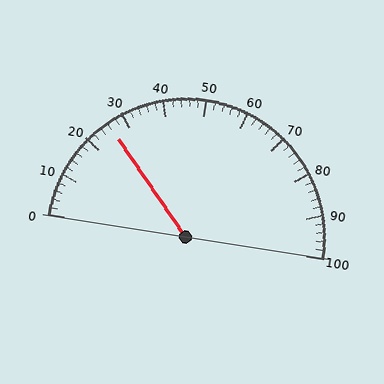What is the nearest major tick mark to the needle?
The nearest major tick mark is 30.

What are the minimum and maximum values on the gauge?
The gauge ranges from 0 to 100.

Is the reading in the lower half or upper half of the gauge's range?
The reading is in the lower half of the range (0 to 100).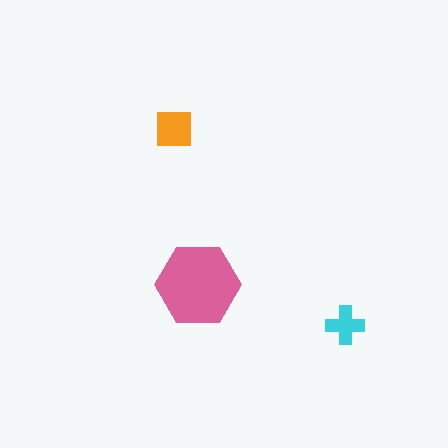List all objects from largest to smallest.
The pink hexagon, the orange square, the cyan cross.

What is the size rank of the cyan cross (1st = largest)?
3rd.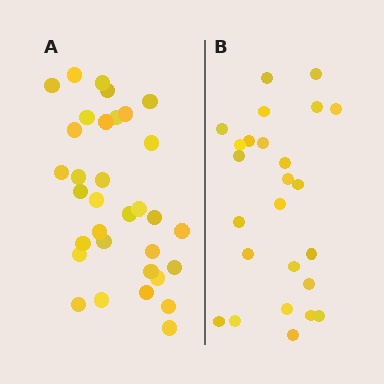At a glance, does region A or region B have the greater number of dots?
Region A (the left region) has more dots.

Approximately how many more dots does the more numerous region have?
Region A has roughly 8 or so more dots than region B.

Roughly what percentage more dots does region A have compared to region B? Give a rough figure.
About 30% more.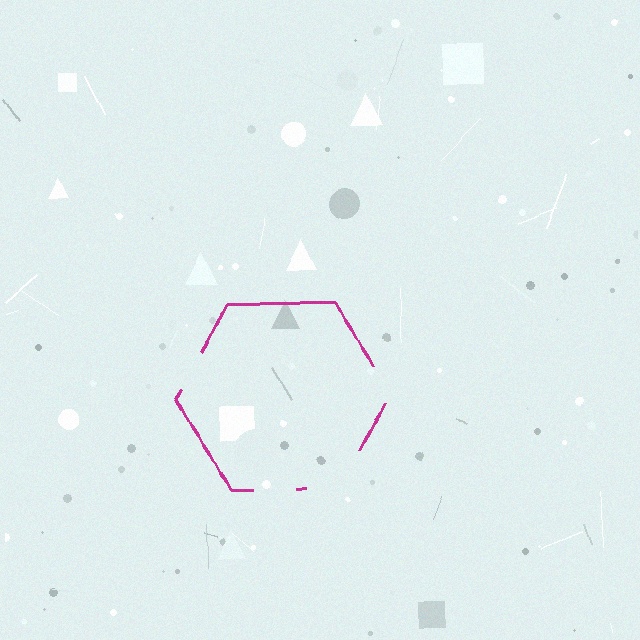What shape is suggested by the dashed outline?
The dashed outline suggests a hexagon.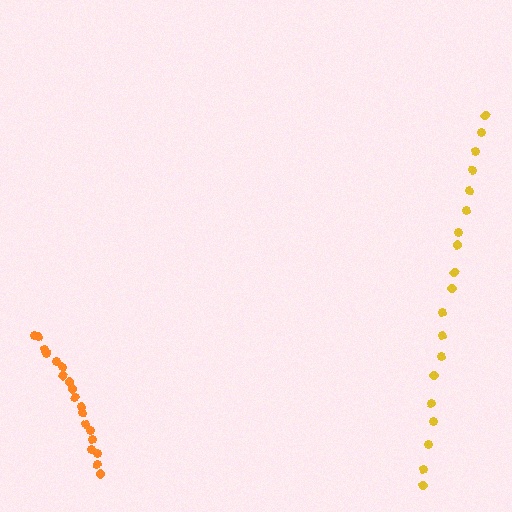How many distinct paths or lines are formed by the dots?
There are 2 distinct paths.